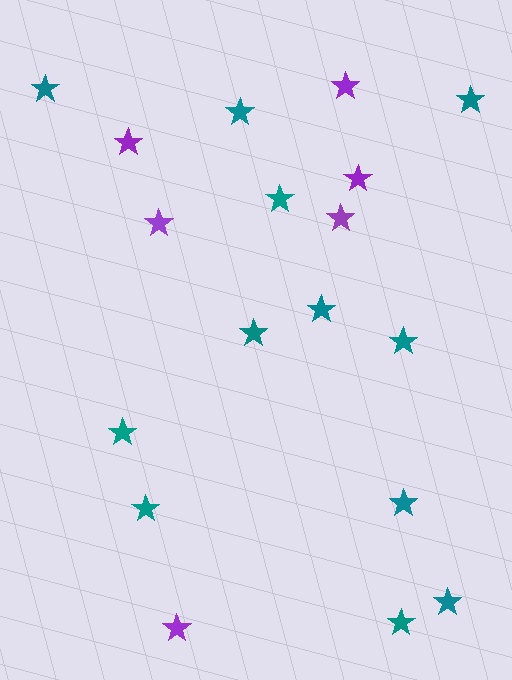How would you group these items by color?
There are 2 groups: one group of teal stars (12) and one group of purple stars (6).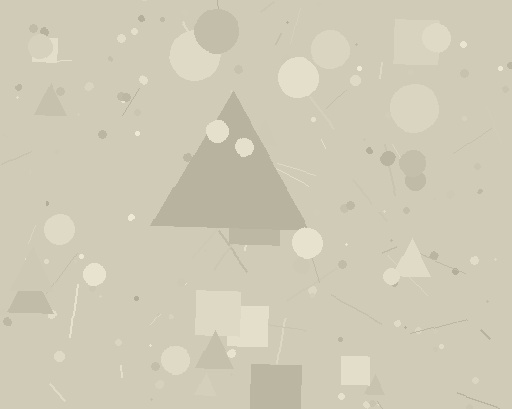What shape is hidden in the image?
A triangle is hidden in the image.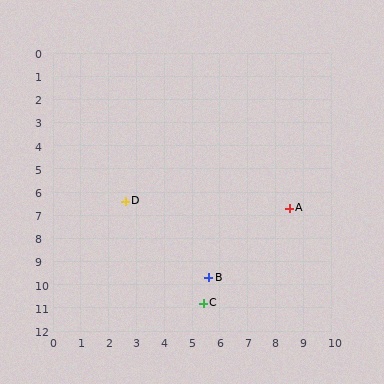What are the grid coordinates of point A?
Point A is at approximately (8.5, 6.7).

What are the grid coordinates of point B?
Point B is at approximately (5.6, 9.7).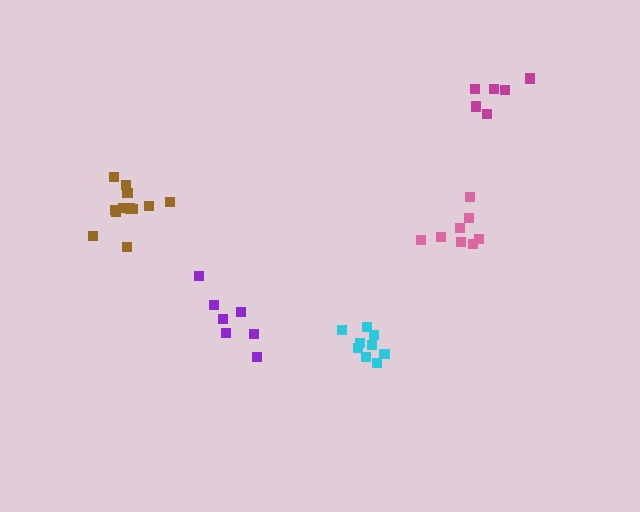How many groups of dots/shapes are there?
There are 5 groups.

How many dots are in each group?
Group 1: 9 dots, Group 2: 6 dots, Group 3: 8 dots, Group 4: 7 dots, Group 5: 12 dots (42 total).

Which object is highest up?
The magenta cluster is topmost.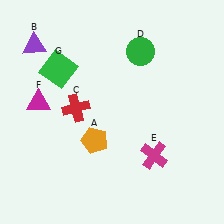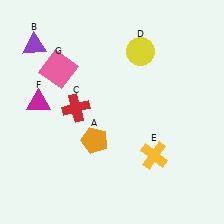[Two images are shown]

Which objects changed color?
D changed from green to yellow. E changed from magenta to yellow. G changed from green to pink.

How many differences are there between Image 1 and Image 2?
There are 3 differences between the two images.